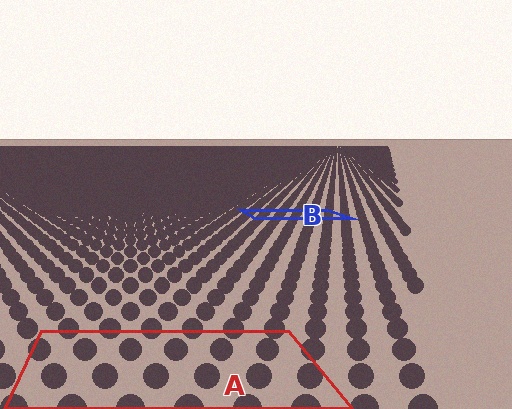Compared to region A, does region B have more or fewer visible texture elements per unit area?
Region B has more texture elements per unit area — they are packed more densely because it is farther away.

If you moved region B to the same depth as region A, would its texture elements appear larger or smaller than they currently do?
They would appear larger. At a closer depth, the same texture elements are projected at a bigger on-screen size.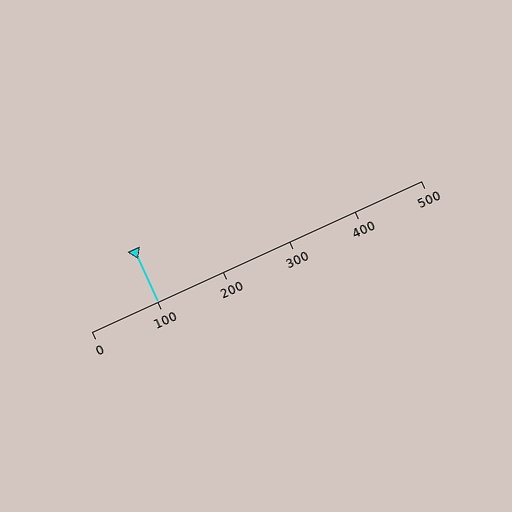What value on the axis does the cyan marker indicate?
The marker indicates approximately 100.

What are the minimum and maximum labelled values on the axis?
The axis runs from 0 to 500.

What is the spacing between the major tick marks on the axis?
The major ticks are spaced 100 apart.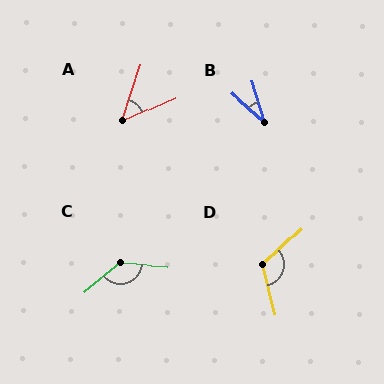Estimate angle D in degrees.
Approximately 119 degrees.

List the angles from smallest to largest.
B (31°), A (48°), D (119°), C (136°).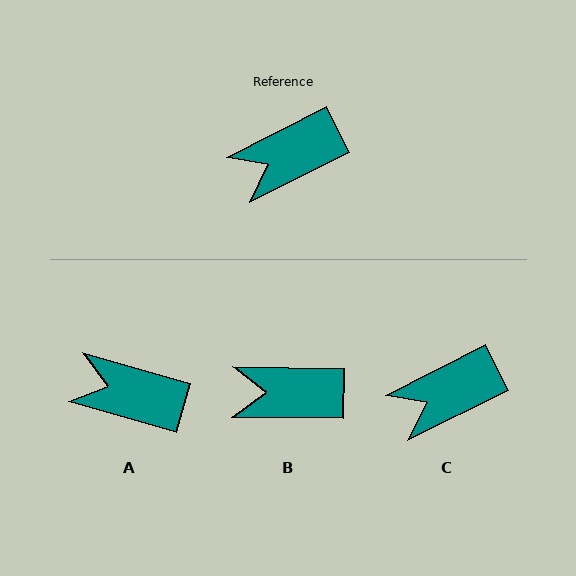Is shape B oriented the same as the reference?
No, it is off by about 27 degrees.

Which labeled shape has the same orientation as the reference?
C.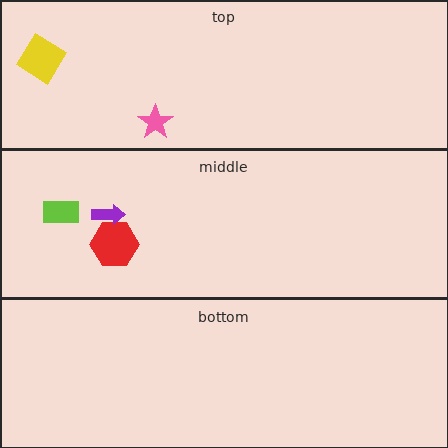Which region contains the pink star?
The top region.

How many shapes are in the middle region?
3.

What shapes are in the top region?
The yellow diamond, the pink star.